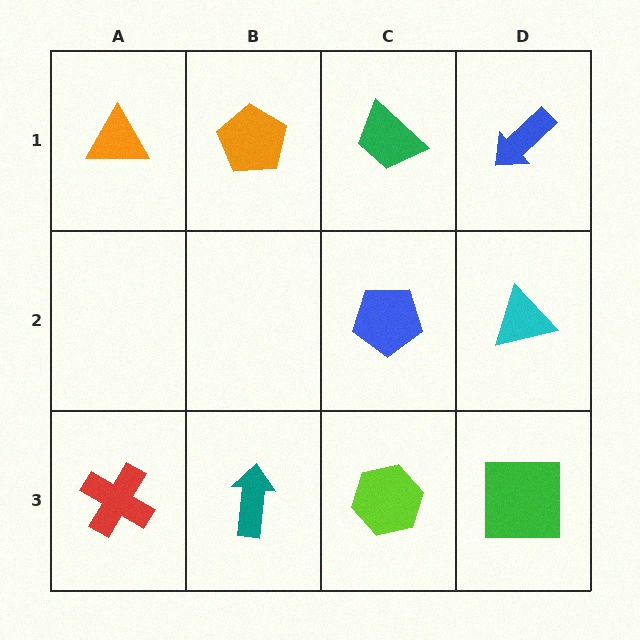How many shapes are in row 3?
4 shapes.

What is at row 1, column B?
An orange pentagon.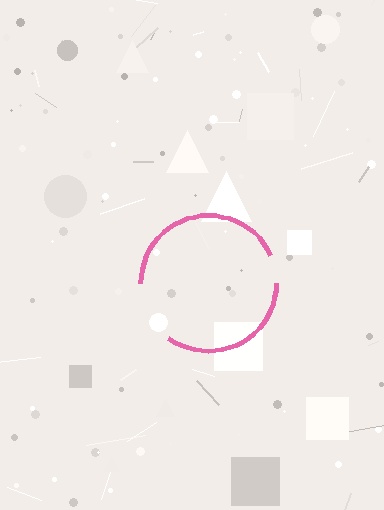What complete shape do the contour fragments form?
The contour fragments form a circle.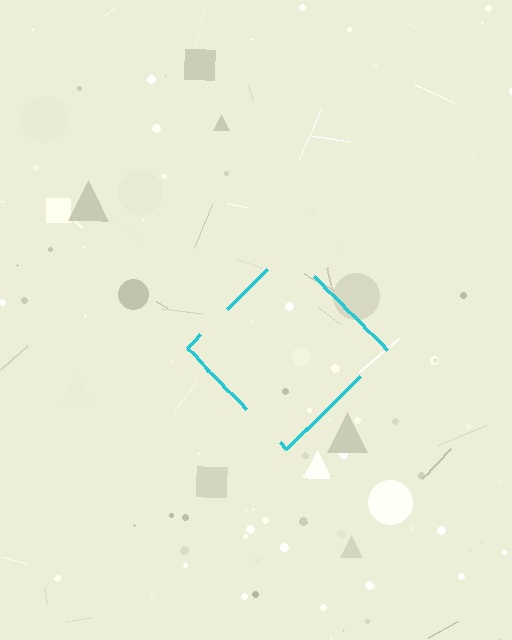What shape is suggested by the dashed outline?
The dashed outline suggests a diamond.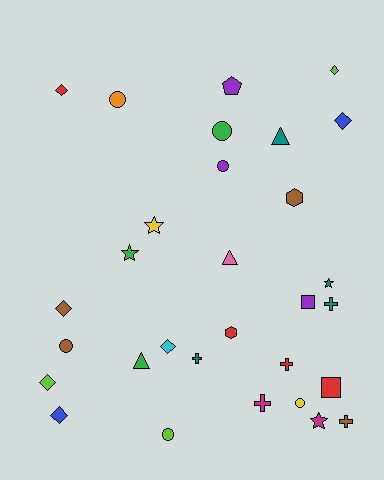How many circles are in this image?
There are 6 circles.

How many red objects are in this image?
There are 4 red objects.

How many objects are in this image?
There are 30 objects.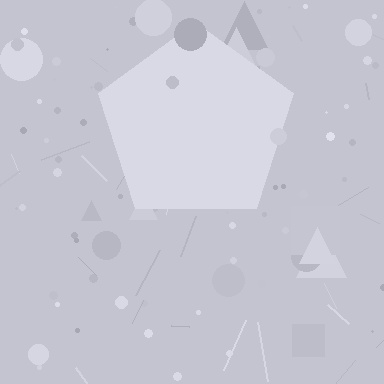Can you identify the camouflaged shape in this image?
The camouflaged shape is a pentagon.